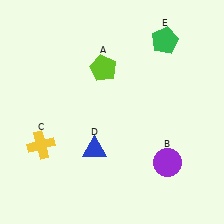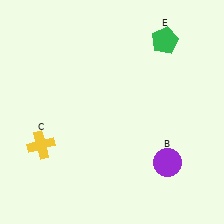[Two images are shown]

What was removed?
The lime pentagon (A), the blue triangle (D) were removed in Image 2.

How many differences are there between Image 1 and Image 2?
There are 2 differences between the two images.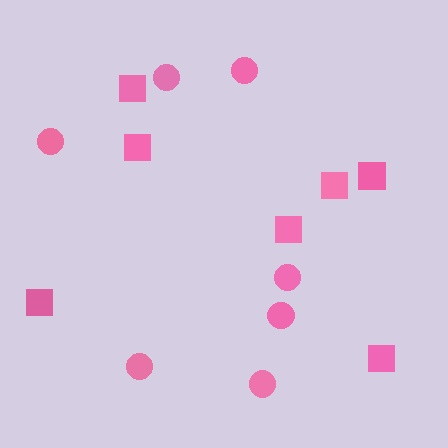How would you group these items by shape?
There are 2 groups: one group of circles (7) and one group of squares (7).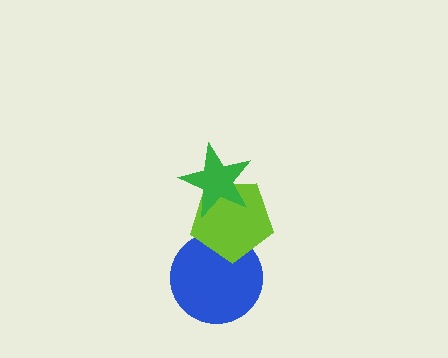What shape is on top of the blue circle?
The lime pentagon is on top of the blue circle.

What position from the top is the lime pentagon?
The lime pentagon is 2nd from the top.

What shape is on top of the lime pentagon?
The green star is on top of the lime pentagon.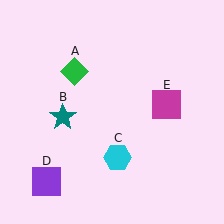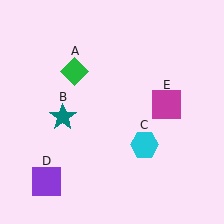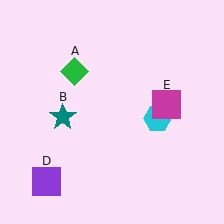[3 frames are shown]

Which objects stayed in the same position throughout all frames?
Green diamond (object A) and teal star (object B) and purple square (object D) and magenta square (object E) remained stationary.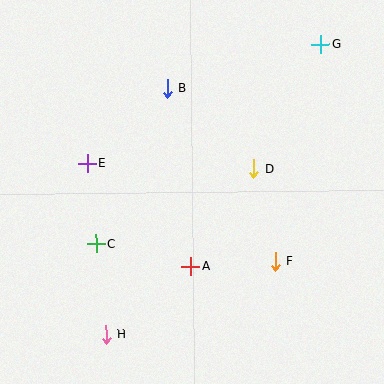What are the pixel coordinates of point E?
Point E is at (87, 164).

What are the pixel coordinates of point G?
Point G is at (321, 44).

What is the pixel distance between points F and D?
The distance between F and D is 94 pixels.